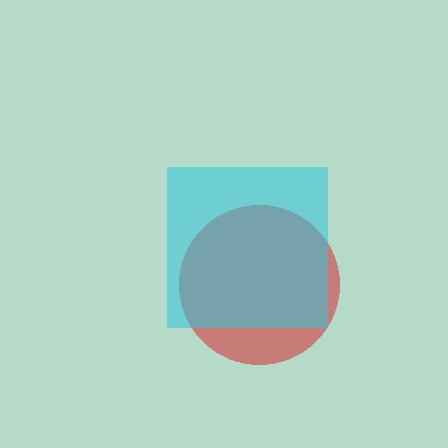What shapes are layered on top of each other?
The layered shapes are: a red circle, a cyan square.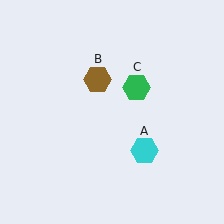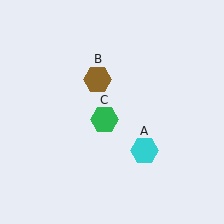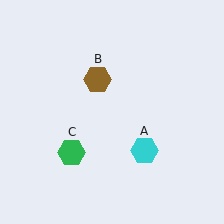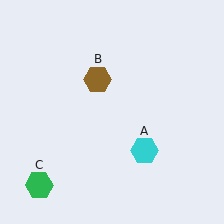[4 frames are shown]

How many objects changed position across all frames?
1 object changed position: green hexagon (object C).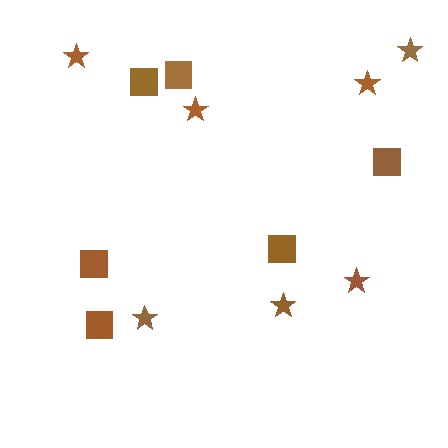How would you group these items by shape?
There are 2 groups: one group of squares (6) and one group of stars (7).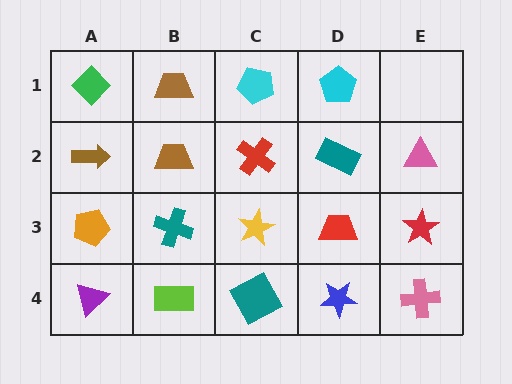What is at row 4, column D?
A blue star.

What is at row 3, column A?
An orange pentagon.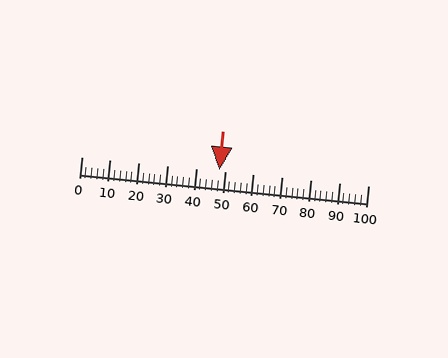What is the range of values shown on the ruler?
The ruler shows values from 0 to 100.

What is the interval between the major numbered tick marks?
The major tick marks are spaced 10 units apart.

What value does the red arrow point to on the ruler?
The red arrow points to approximately 48.